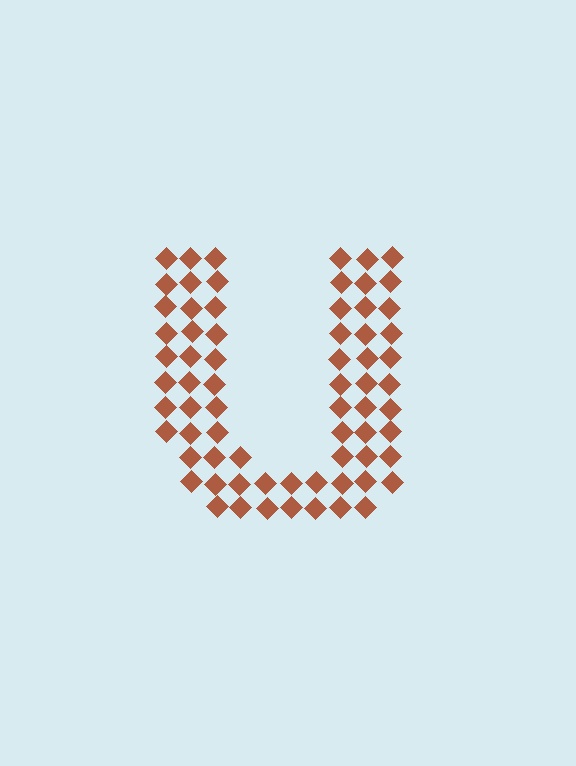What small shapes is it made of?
It is made of small diamonds.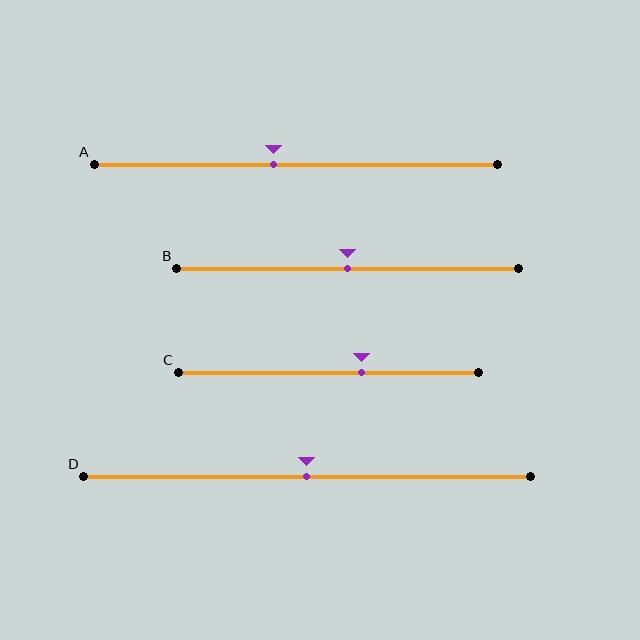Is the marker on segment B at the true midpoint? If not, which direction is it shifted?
Yes, the marker on segment B is at the true midpoint.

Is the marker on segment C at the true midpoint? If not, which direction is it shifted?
No, the marker on segment C is shifted to the right by about 11% of the segment length.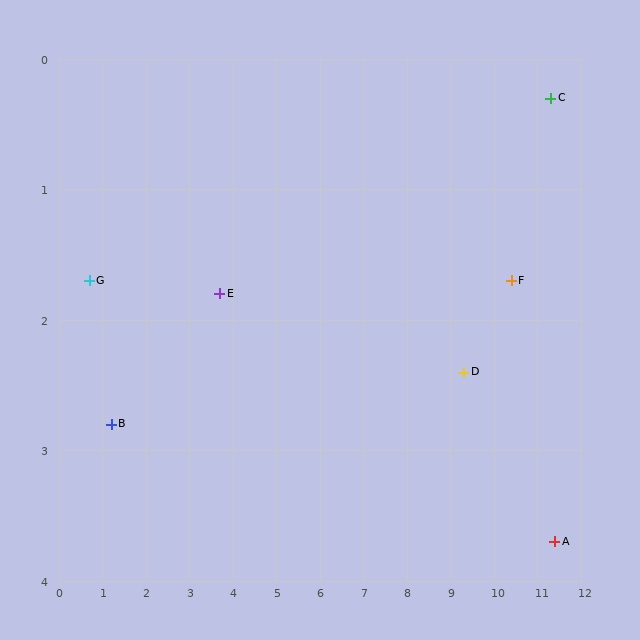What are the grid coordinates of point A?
Point A is at approximately (11.4, 3.7).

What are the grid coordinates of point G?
Point G is at approximately (0.7, 1.7).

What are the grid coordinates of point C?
Point C is at approximately (11.3, 0.3).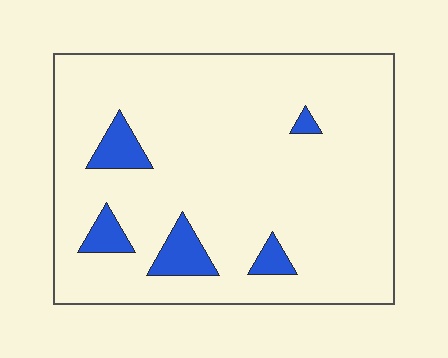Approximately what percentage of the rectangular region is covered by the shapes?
Approximately 10%.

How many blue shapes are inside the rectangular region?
5.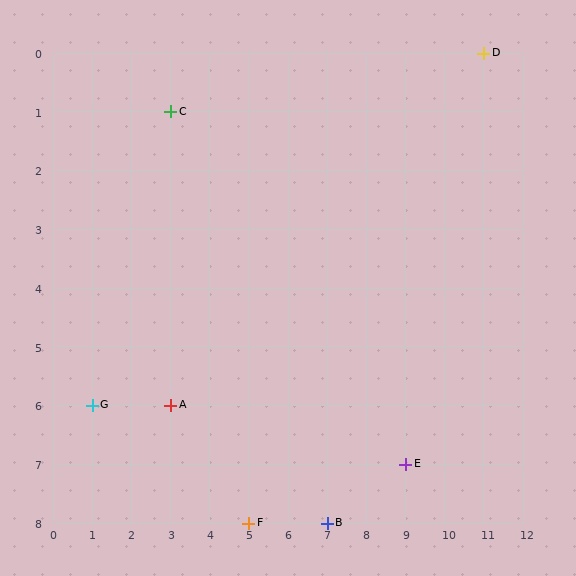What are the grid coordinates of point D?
Point D is at grid coordinates (11, 0).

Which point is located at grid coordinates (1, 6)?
Point G is at (1, 6).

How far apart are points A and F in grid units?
Points A and F are 2 columns and 2 rows apart (about 2.8 grid units diagonally).